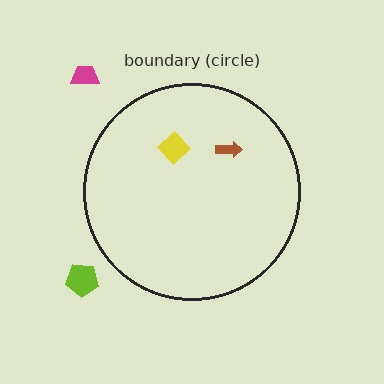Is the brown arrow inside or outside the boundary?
Inside.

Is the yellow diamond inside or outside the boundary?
Inside.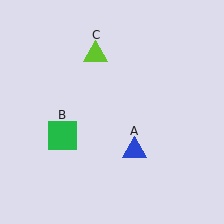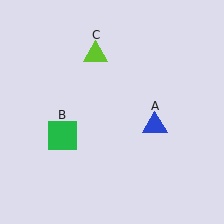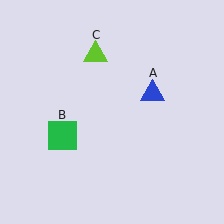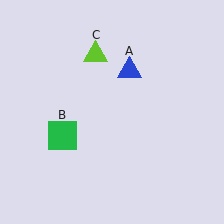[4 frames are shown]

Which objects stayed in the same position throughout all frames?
Green square (object B) and lime triangle (object C) remained stationary.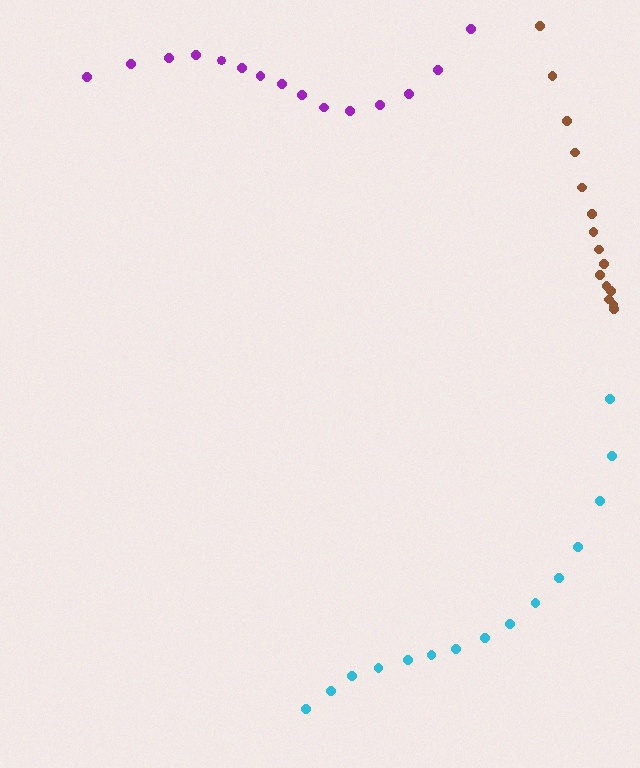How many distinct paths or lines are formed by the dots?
There are 3 distinct paths.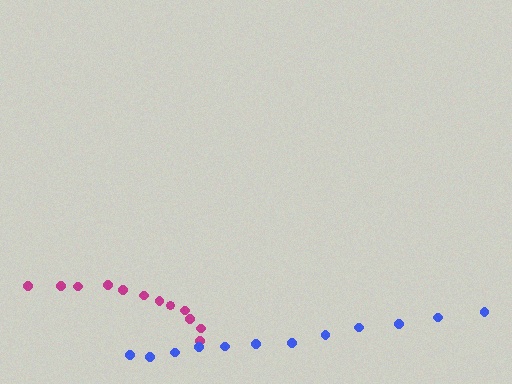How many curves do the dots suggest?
There are 2 distinct paths.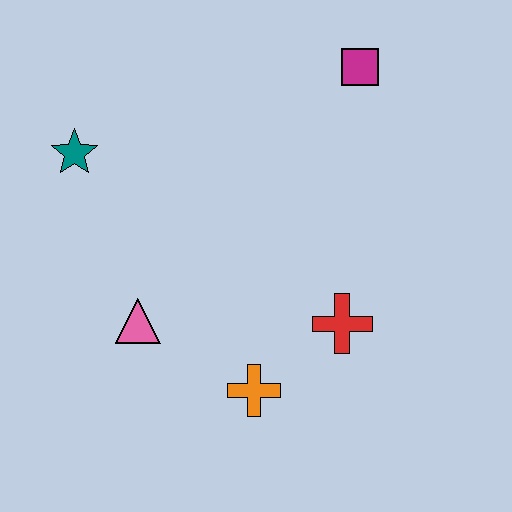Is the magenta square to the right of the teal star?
Yes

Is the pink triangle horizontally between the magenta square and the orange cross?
No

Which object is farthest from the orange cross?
The magenta square is farthest from the orange cross.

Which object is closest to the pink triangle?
The orange cross is closest to the pink triangle.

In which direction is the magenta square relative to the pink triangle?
The magenta square is above the pink triangle.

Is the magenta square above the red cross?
Yes